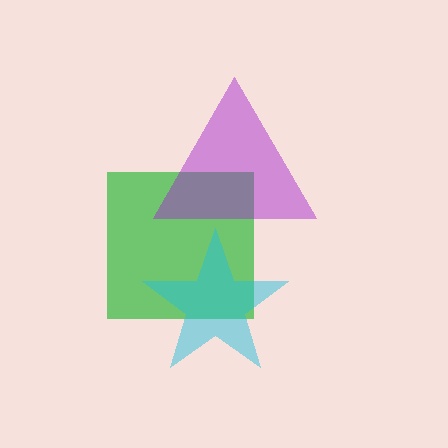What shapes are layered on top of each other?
The layered shapes are: a green square, a purple triangle, a cyan star.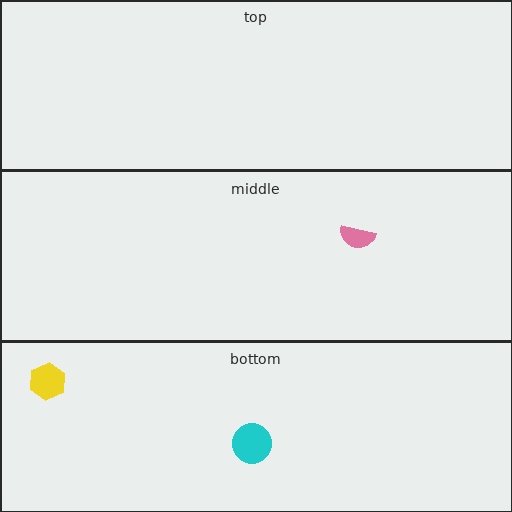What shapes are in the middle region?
The pink semicircle.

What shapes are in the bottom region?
The cyan circle, the yellow hexagon.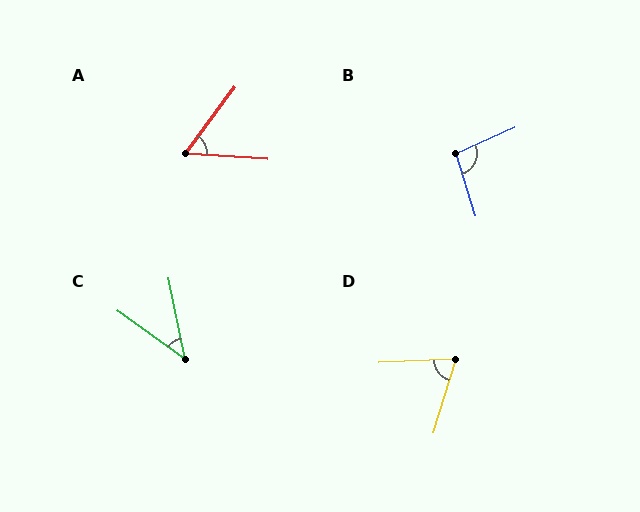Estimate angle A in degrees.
Approximately 57 degrees.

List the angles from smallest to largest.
C (43°), A (57°), D (71°), B (96°).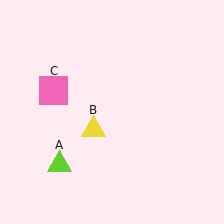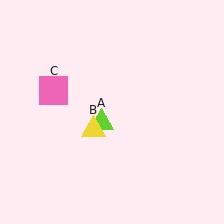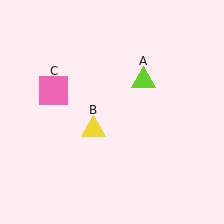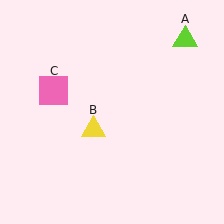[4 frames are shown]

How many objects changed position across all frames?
1 object changed position: lime triangle (object A).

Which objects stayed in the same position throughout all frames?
Yellow triangle (object B) and pink square (object C) remained stationary.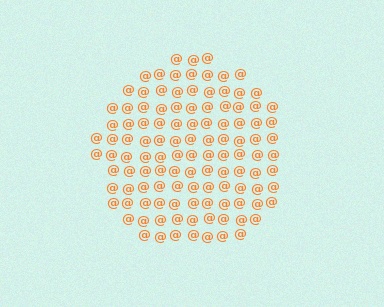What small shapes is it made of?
It is made of small at signs.